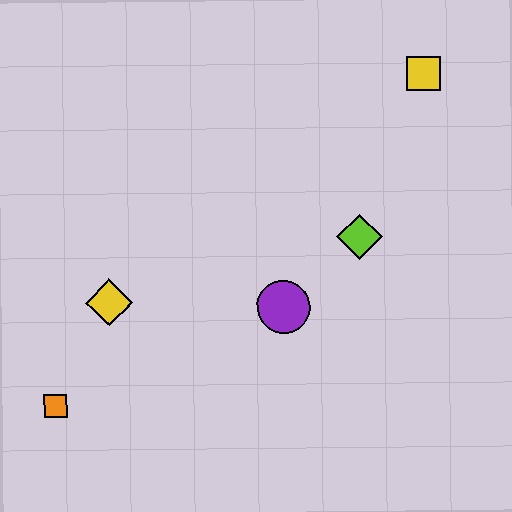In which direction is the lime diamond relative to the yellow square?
The lime diamond is below the yellow square.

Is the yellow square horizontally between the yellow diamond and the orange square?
No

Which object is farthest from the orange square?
The yellow square is farthest from the orange square.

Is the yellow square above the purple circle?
Yes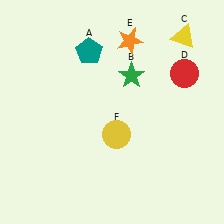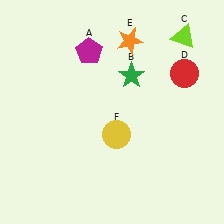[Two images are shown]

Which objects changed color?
A changed from teal to magenta. C changed from yellow to lime.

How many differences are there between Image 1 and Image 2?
There are 2 differences between the two images.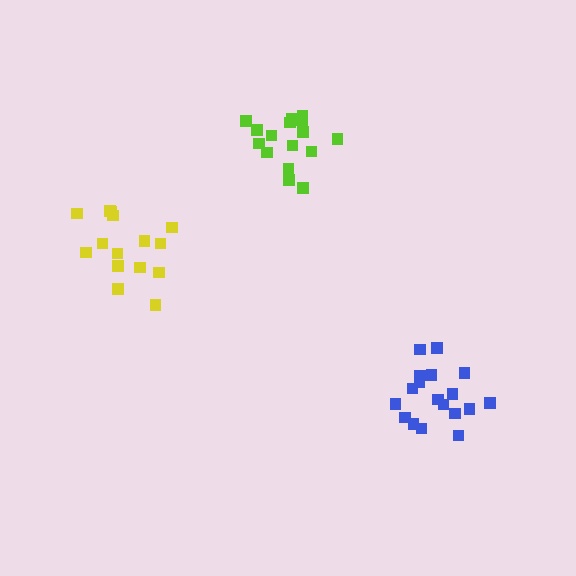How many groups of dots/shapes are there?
There are 3 groups.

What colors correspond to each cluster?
The clusters are colored: lime, blue, yellow.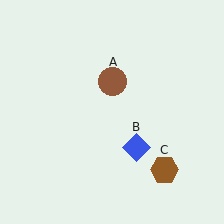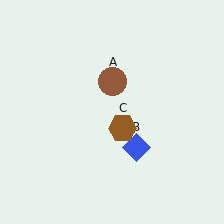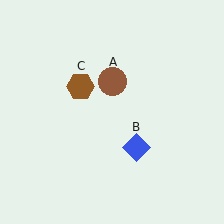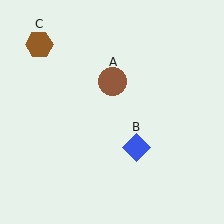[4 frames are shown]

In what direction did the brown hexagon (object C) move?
The brown hexagon (object C) moved up and to the left.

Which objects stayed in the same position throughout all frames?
Brown circle (object A) and blue diamond (object B) remained stationary.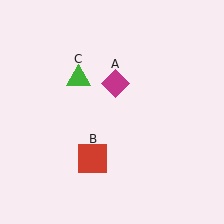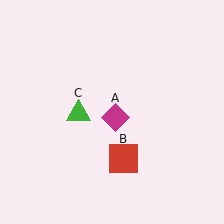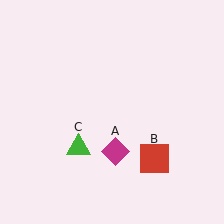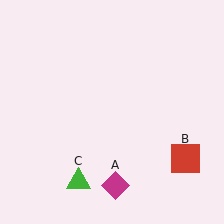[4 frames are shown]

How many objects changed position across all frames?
3 objects changed position: magenta diamond (object A), red square (object B), green triangle (object C).